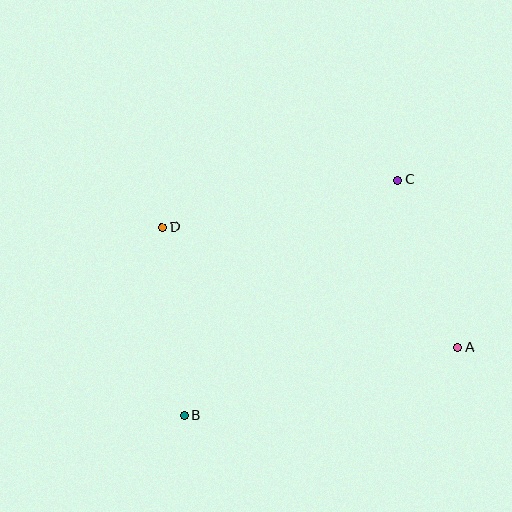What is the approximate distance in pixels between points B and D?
The distance between B and D is approximately 189 pixels.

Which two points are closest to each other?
Points A and C are closest to each other.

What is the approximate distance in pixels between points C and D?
The distance between C and D is approximately 240 pixels.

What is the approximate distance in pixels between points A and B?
The distance between A and B is approximately 282 pixels.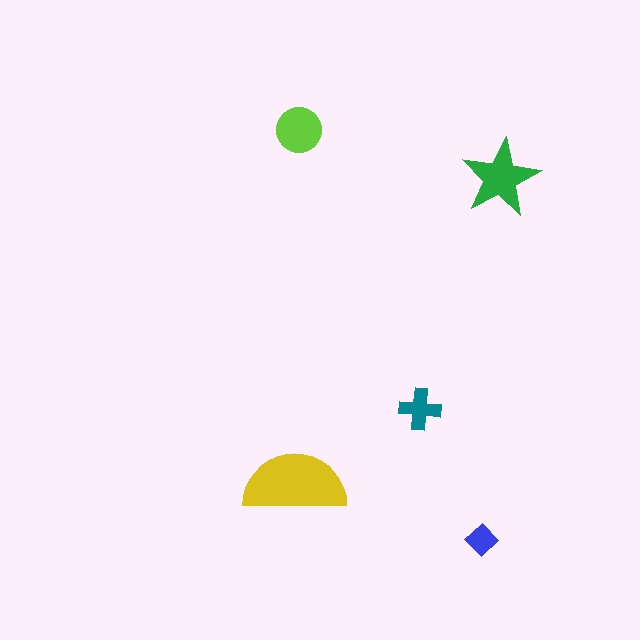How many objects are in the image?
There are 5 objects in the image.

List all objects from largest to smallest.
The yellow semicircle, the green star, the lime circle, the teal cross, the blue diamond.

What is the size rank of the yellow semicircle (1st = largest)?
1st.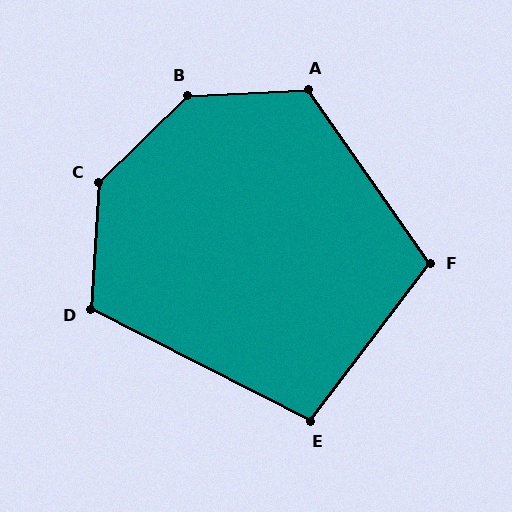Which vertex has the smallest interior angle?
E, at approximately 100 degrees.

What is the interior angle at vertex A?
Approximately 122 degrees (obtuse).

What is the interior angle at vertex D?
Approximately 113 degrees (obtuse).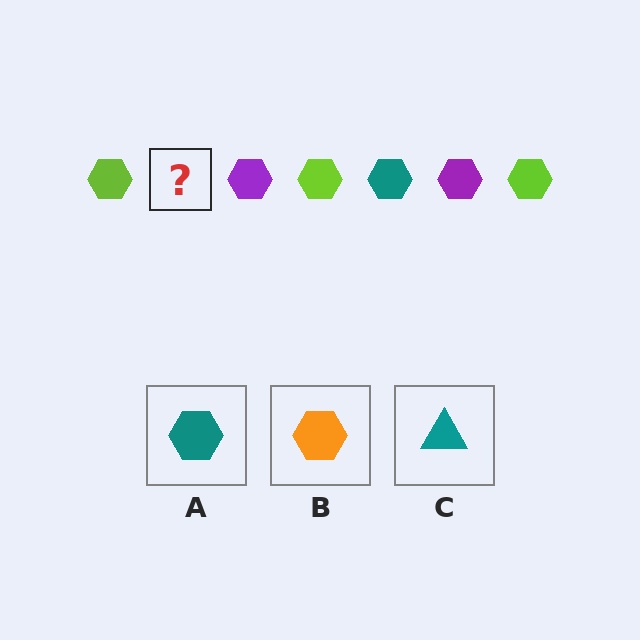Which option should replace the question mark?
Option A.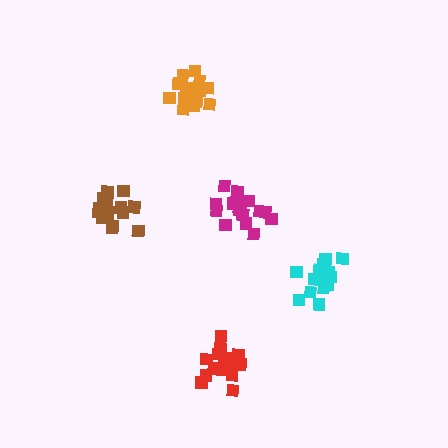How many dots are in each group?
Group 1: 17 dots, Group 2: 16 dots, Group 3: 17 dots, Group 4: 17 dots, Group 5: 19 dots (86 total).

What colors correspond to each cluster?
The clusters are colored: red, brown, cyan, magenta, orange.